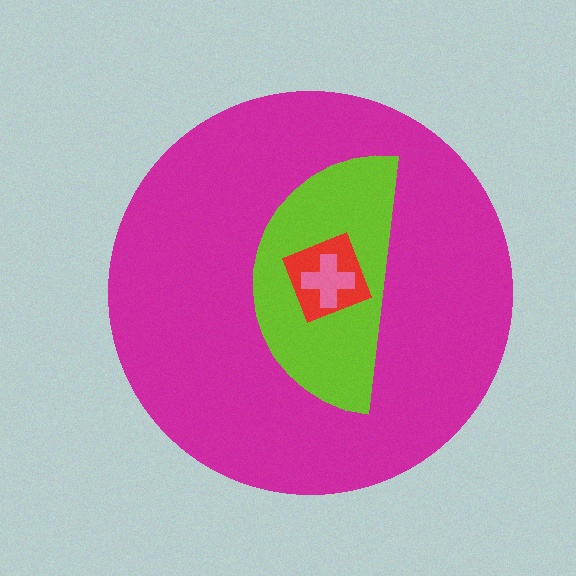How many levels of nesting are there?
4.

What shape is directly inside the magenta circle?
The lime semicircle.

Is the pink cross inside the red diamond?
Yes.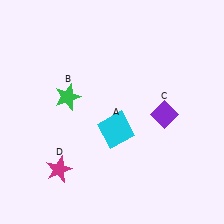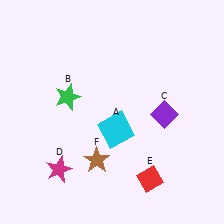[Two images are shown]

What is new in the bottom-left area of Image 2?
A brown star (F) was added in the bottom-left area of Image 2.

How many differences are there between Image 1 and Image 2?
There are 2 differences between the two images.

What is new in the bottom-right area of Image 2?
A red diamond (E) was added in the bottom-right area of Image 2.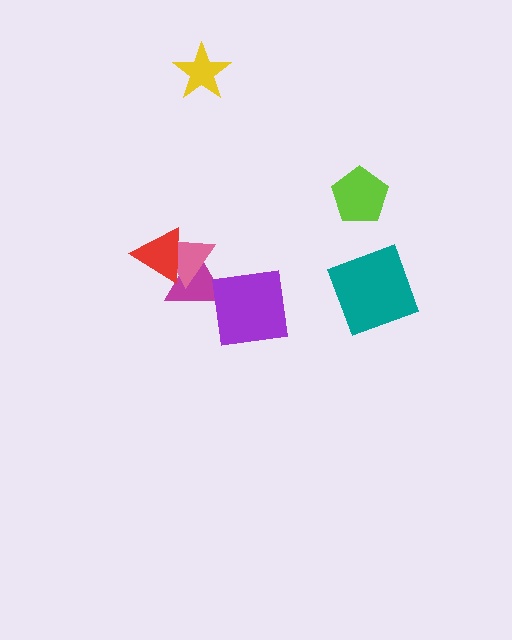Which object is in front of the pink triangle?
The red triangle is in front of the pink triangle.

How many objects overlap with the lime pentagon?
0 objects overlap with the lime pentagon.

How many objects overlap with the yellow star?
0 objects overlap with the yellow star.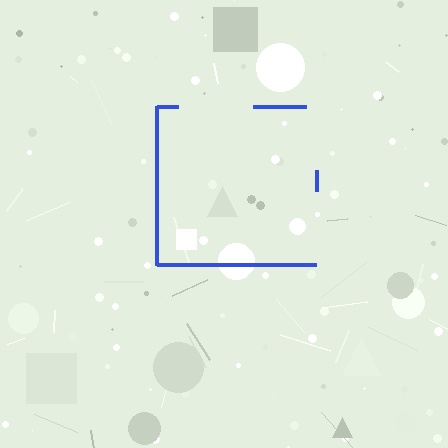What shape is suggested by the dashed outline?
The dashed outline suggests a square.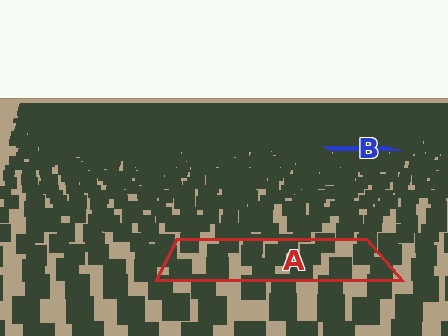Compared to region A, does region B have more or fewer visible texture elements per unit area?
Region B has more texture elements per unit area — they are packed more densely because it is farther away.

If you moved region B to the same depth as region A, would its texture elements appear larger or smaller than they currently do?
They would appear larger. At a closer depth, the same texture elements are projected at a bigger on-screen size.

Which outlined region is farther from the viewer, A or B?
Region B is farther from the viewer — the texture elements inside it appear smaller and more densely packed.